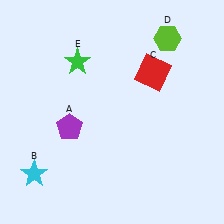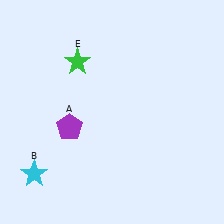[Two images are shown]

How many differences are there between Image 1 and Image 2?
There are 2 differences between the two images.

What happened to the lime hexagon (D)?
The lime hexagon (D) was removed in Image 2. It was in the top-right area of Image 1.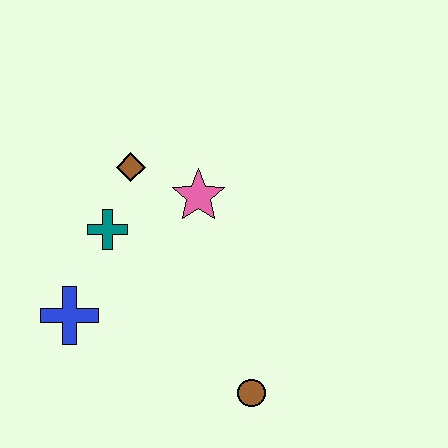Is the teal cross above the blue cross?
Yes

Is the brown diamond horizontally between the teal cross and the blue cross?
No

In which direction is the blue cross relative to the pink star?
The blue cross is to the left of the pink star.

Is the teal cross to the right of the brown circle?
No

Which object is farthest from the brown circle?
The brown diamond is farthest from the brown circle.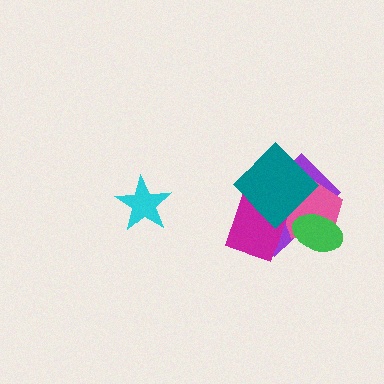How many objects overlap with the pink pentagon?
4 objects overlap with the pink pentagon.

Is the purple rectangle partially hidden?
Yes, it is partially covered by another shape.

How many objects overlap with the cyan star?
0 objects overlap with the cyan star.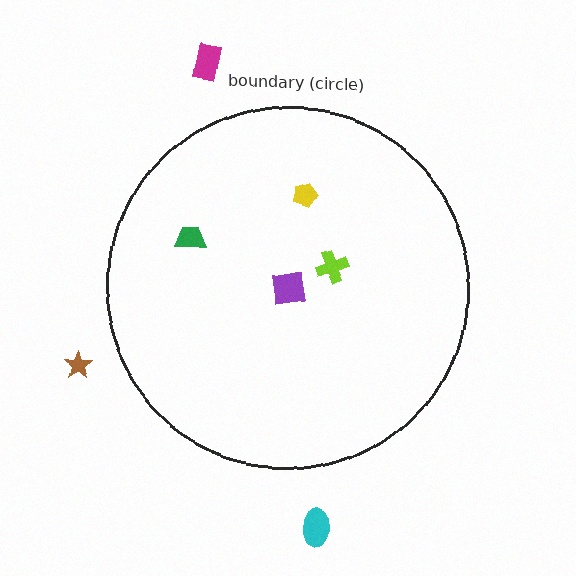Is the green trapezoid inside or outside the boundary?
Inside.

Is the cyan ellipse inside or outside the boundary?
Outside.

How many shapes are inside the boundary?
4 inside, 3 outside.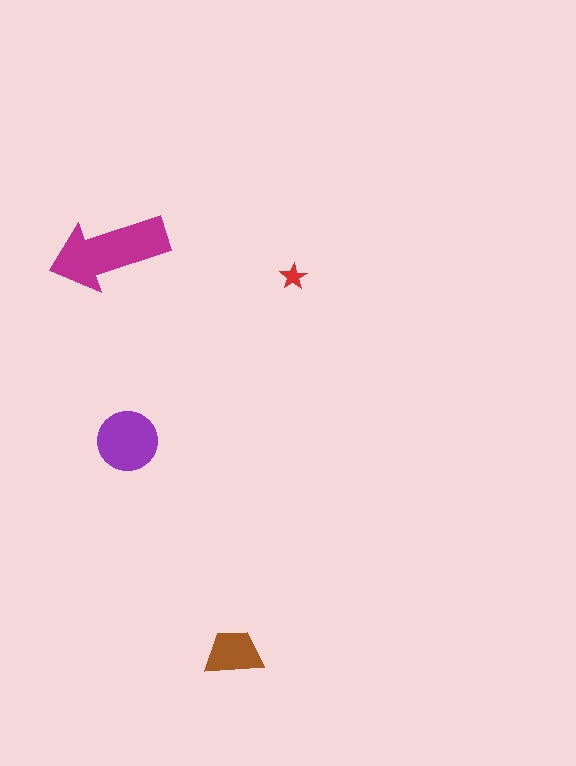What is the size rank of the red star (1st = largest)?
4th.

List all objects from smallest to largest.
The red star, the brown trapezoid, the purple circle, the magenta arrow.